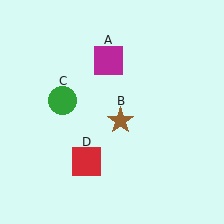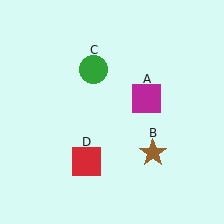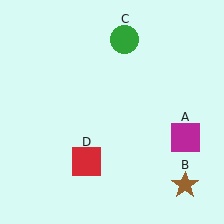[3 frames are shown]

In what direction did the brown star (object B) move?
The brown star (object B) moved down and to the right.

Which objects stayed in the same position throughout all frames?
Red square (object D) remained stationary.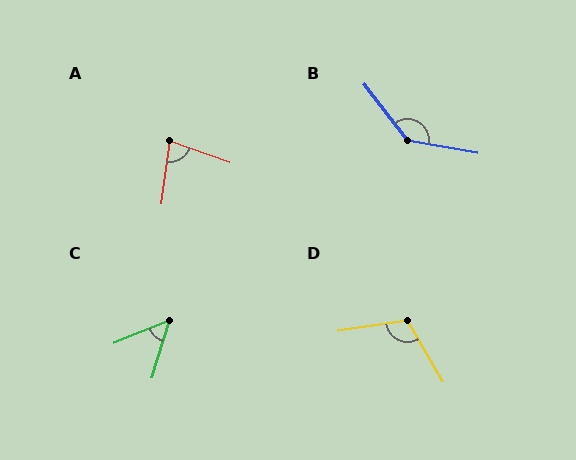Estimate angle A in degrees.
Approximately 79 degrees.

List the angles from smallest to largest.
C (51°), A (79°), D (111°), B (137°).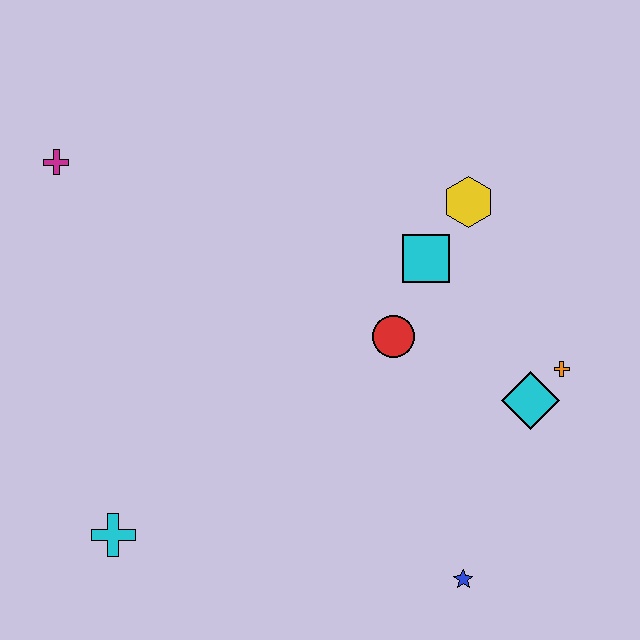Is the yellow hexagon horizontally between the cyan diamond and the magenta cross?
Yes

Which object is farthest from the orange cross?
The magenta cross is farthest from the orange cross.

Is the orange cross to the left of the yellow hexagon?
No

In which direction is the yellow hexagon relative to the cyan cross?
The yellow hexagon is to the right of the cyan cross.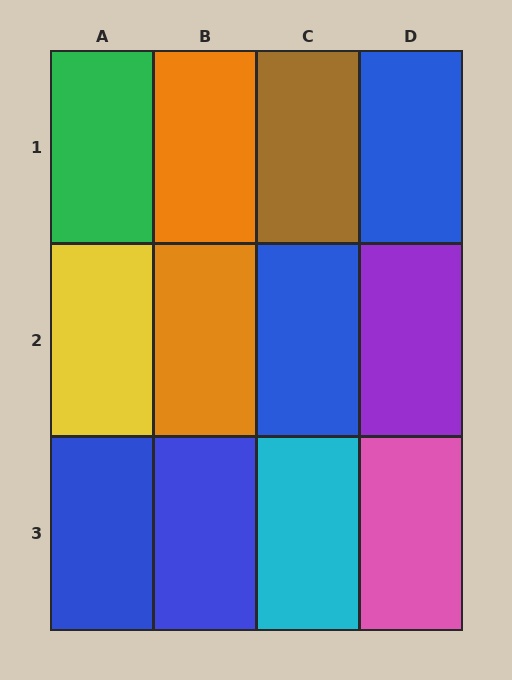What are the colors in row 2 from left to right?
Yellow, orange, blue, purple.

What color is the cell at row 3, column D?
Pink.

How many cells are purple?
1 cell is purple.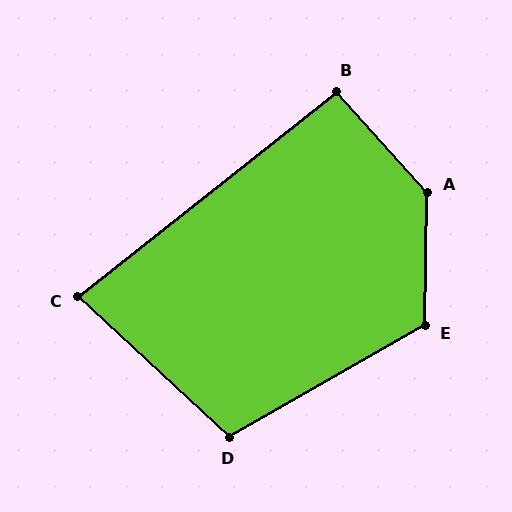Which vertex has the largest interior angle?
A, at approximately 137 degrees.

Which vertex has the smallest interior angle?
C, at approximately 81 degrees.